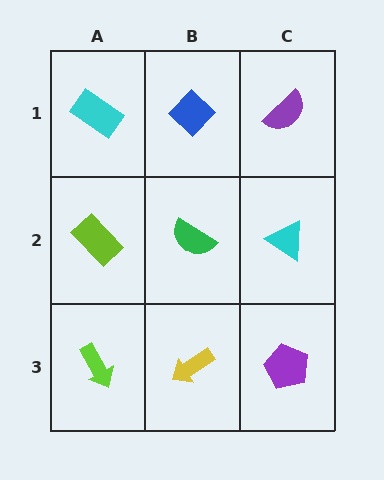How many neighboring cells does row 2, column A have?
3.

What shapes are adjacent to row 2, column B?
A blue diamond (row 1, column B), a yellow arrow (row 3, column B), a lime rectangle (row 2, column A), a cyan triangle (row 2, column C).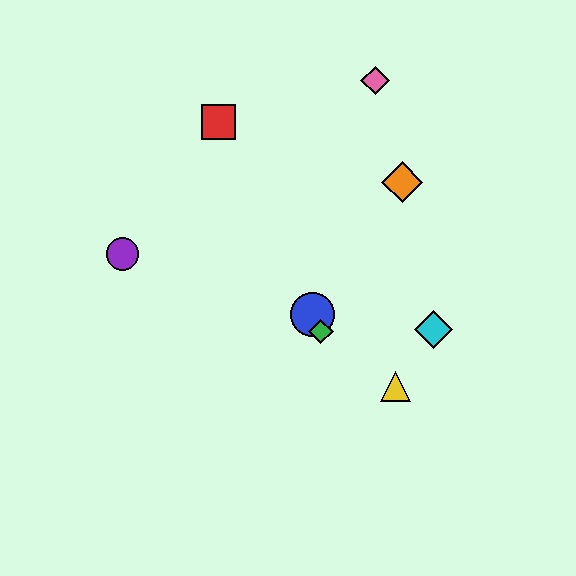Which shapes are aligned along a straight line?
The red square, the blue circle, the green diamond are aligned along a straight line.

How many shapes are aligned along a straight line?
3 shapes (the red square, the blue circle, the green diamond) are aligned along a straight line.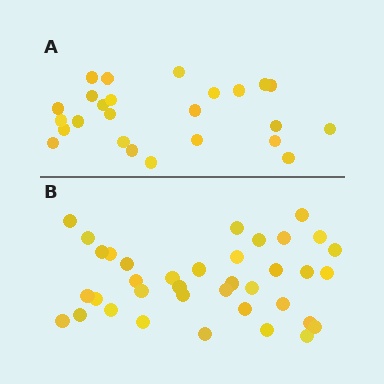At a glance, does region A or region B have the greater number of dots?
Region B (the bottom region) has more dots.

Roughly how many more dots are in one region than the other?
Region B has roughly 12 or so more dots than region A.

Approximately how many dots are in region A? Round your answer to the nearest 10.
About 20 dots. (The exact count is 25, which rounds to 20.)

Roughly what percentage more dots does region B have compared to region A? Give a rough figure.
About 50% more.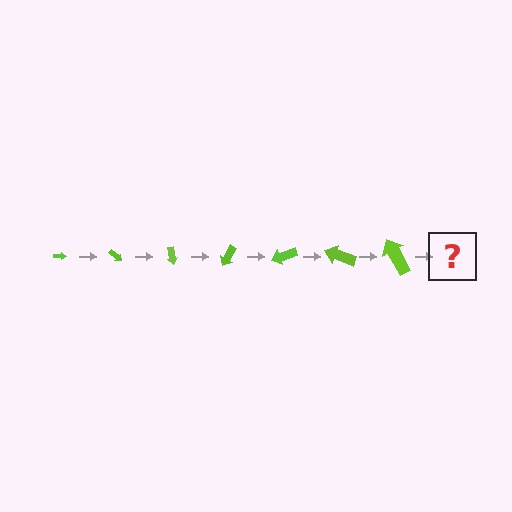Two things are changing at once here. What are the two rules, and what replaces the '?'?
The two rules are that the arrow grows larger each step and it rotates 40 degrees each step. The '?' should be an arrow, larger than the previous one and rotated 280 degrees from the start.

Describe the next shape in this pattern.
It should be an arrow, larger than the previous one and rotated 280 degrees from the start.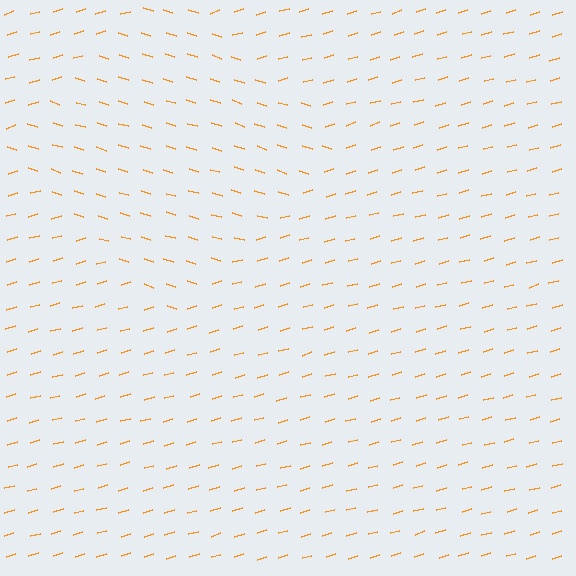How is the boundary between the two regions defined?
The boundary is defined purely by a change in line orientation (approximately 34 degrees difference). All lines are the same color and thickness.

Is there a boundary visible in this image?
Yes, there is a texture boundary formed by a change in line orientation.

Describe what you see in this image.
The image is filled with small orange line segments. A diamond region in the image has lines oriented differently from the surrounding lines, creating a visible texture boundary.